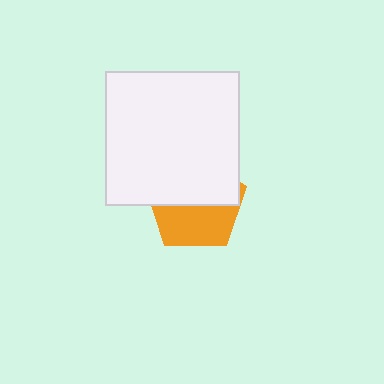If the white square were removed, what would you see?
You would see the complete orange pentagon.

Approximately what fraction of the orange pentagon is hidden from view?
Roughly 53% of the orange pentagon is hidden behind the white square.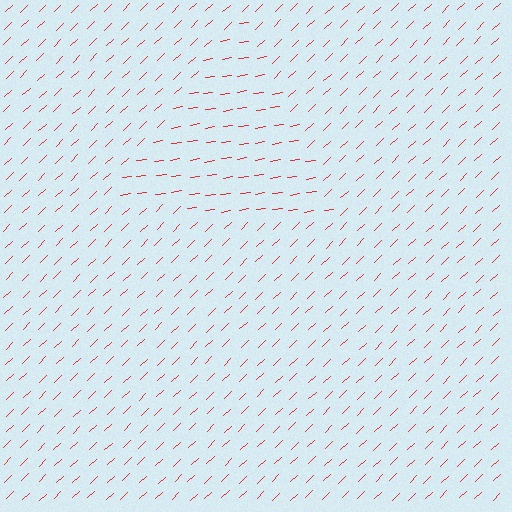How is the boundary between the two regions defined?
The boundary is defined purely by a change in line orientation (approximately 35 degrees difference). All lines are the same color and thickness.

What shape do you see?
I see a triangle.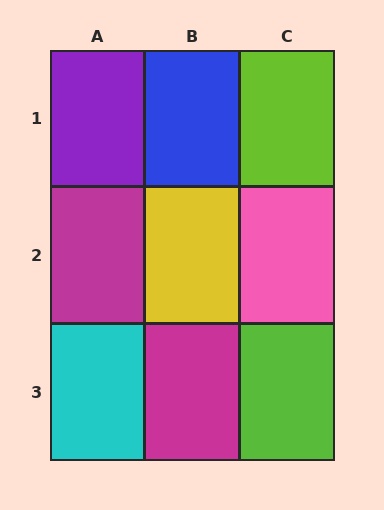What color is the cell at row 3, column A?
Cyan.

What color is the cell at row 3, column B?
Magenta.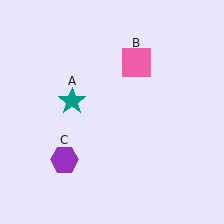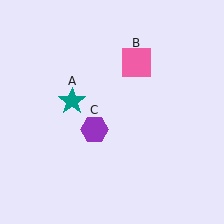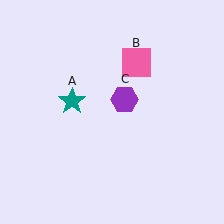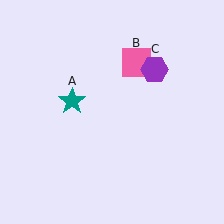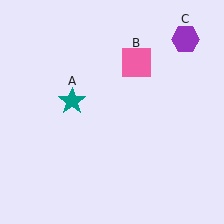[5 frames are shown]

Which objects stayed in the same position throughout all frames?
Teal star (object A) and pink square (object B) remained stationary.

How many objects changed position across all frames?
1 object changed position: purple hexagon (object C).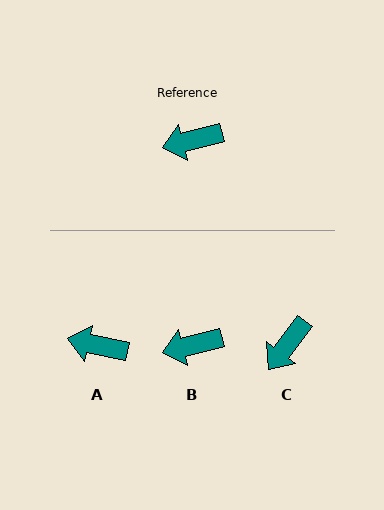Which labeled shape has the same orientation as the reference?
B.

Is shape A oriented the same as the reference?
No, it is off by about 26 degrees.